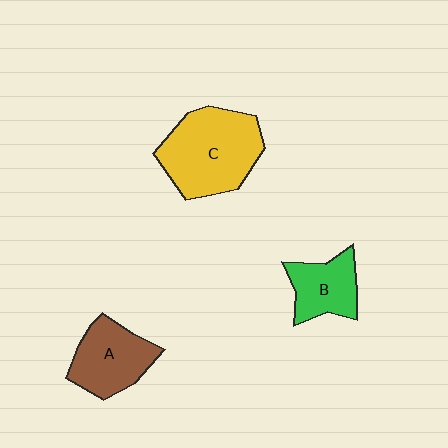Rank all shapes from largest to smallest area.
From largest to smallest: C (yellow), A (brown), B (green).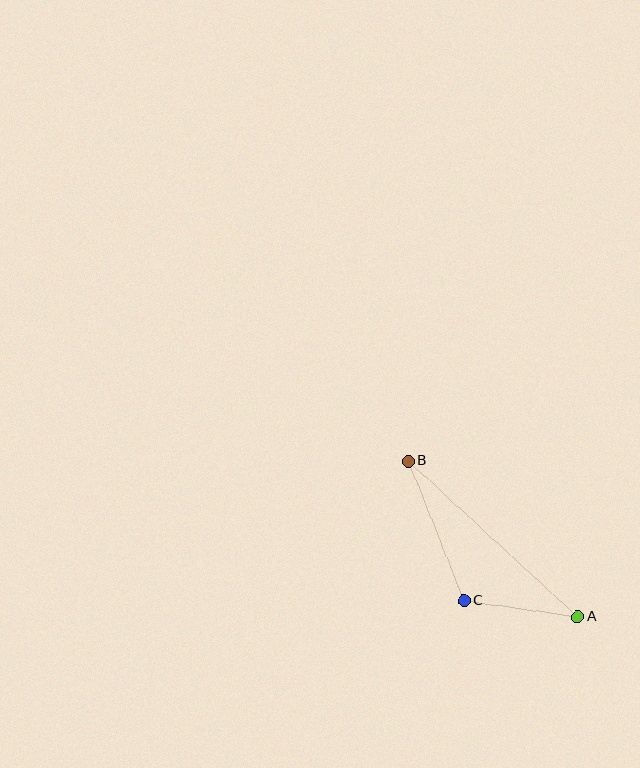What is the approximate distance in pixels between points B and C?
The distance between B and C is approximately 150 pixels.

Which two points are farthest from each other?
Points A and B are farthest from each other.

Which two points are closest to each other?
Points A and C are closest to each other.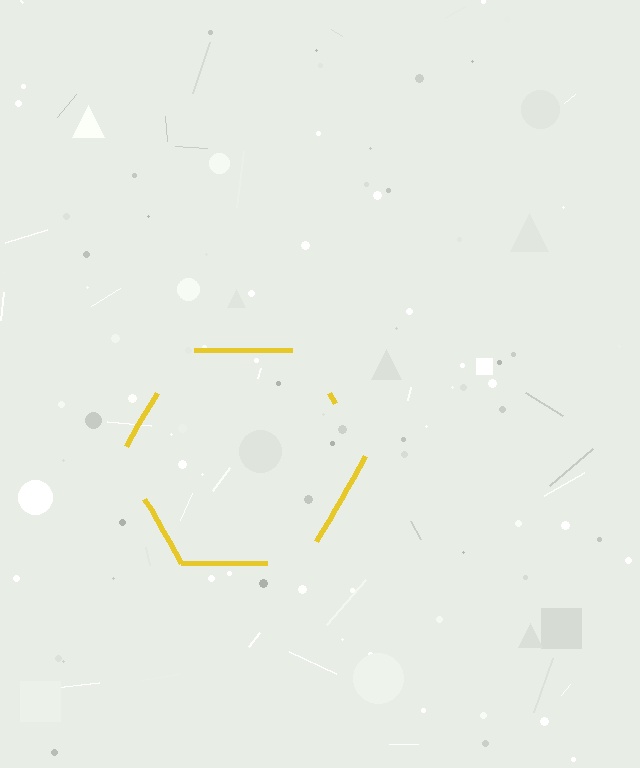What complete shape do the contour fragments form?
The contour fragments form a hexagon.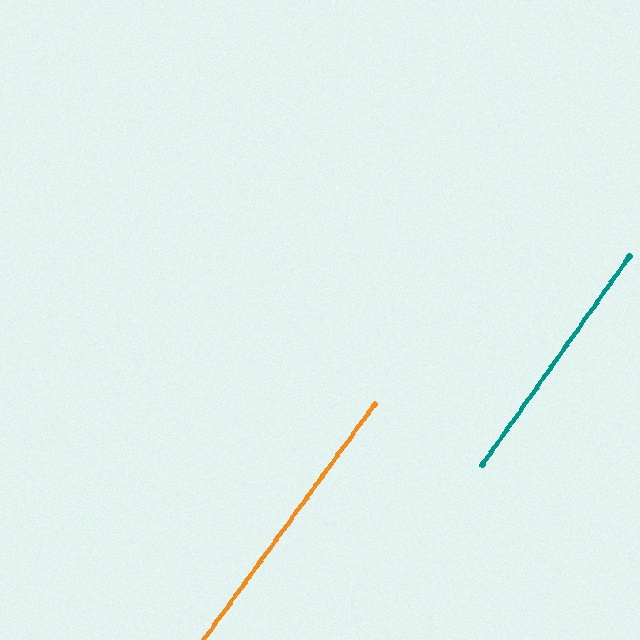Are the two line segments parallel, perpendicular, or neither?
Parallel — their directions differ by only 0.8°.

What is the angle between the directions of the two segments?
Approximately 1 degree.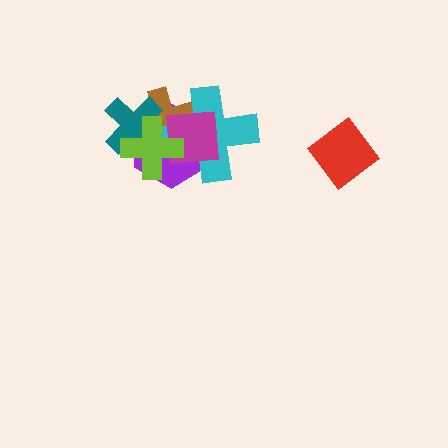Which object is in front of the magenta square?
The lime cross is in front of the magenta square.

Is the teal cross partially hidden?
Yes, it is partially covered by another shape.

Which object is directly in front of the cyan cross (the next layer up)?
The magenta square is directly in front of the cyan cross.